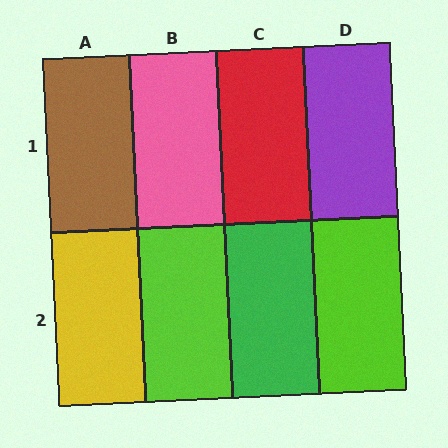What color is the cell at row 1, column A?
Brown.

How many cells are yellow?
1 cell is yellow.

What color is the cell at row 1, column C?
Red.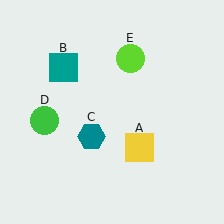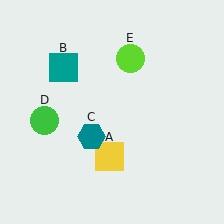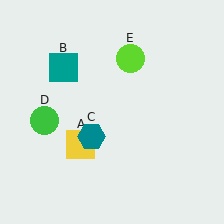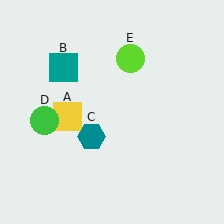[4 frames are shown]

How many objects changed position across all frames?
1 object changed position: yellow square (object A).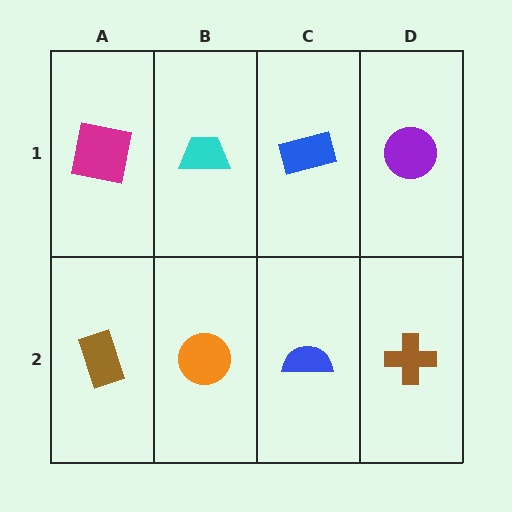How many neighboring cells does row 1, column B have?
3.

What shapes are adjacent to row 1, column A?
A brown rectangle (row 2, column A), a cyan trapezoid (row 1, column B).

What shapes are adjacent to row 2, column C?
A blue rectangle (row 1, column C), an orange circle (row 2, column B), a brown cross (row 2, column D).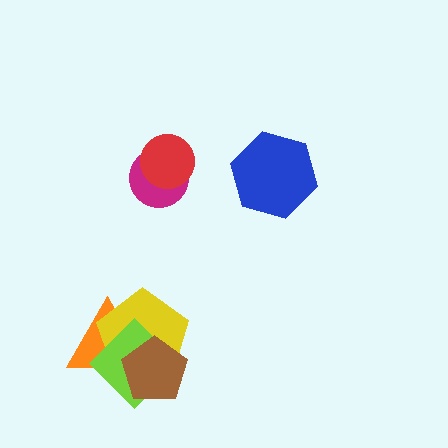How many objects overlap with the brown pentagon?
3 objects overlap with the brown pentagon.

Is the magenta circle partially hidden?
Yes, it is partially covered by another shape.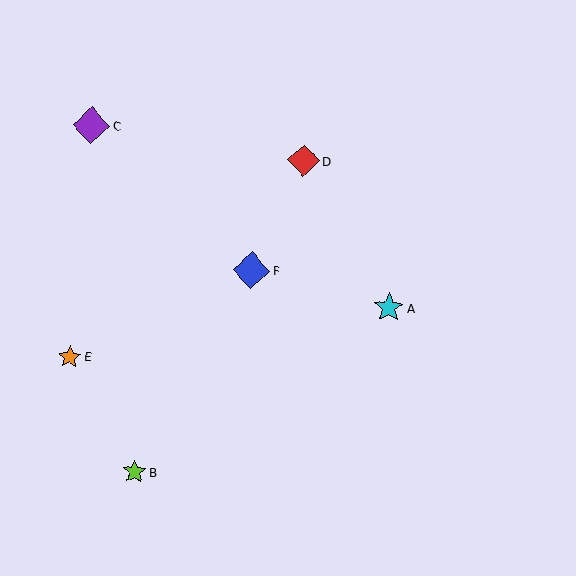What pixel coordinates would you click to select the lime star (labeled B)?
Click at (134, 472) to select the lime star B.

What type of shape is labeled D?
Shape D is a red diamond.